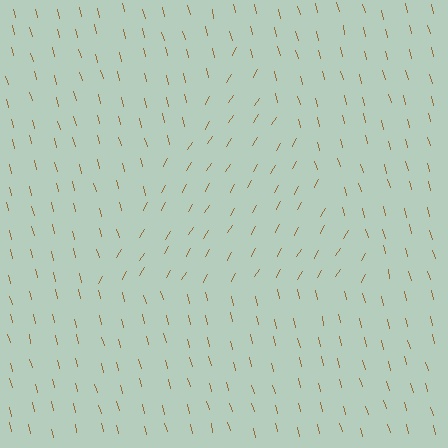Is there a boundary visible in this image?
Yes, there is a texture boundary formed by a change in line orientation.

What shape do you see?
I see a triangle.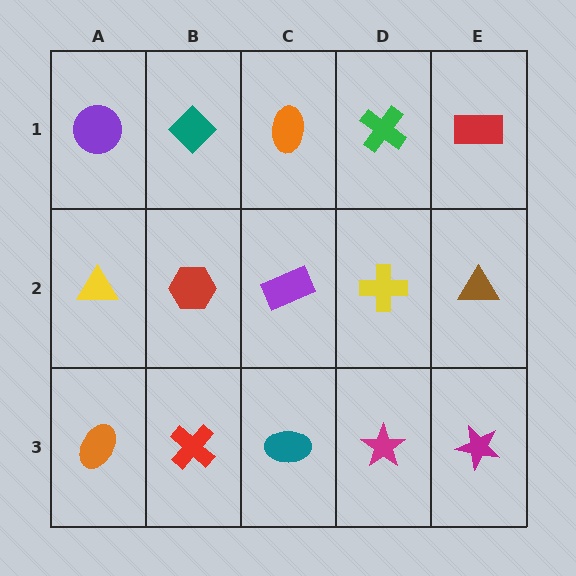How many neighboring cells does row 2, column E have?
3.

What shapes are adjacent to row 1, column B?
A red hexagon (row 2, column B), a purple circle (row 1, column A), an orange ellipse (row 1, column C).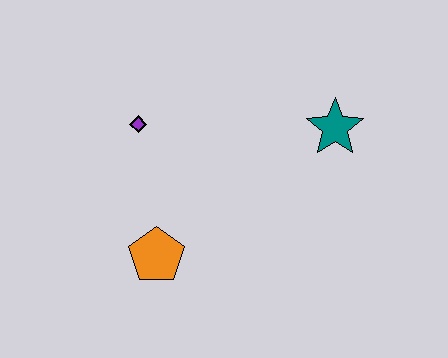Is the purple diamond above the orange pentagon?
Yes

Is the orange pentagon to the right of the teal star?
No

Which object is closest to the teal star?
The purple diamond is closest to the teal star.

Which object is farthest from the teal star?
The orange pentagon is farthest from the teal star.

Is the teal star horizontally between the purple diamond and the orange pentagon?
No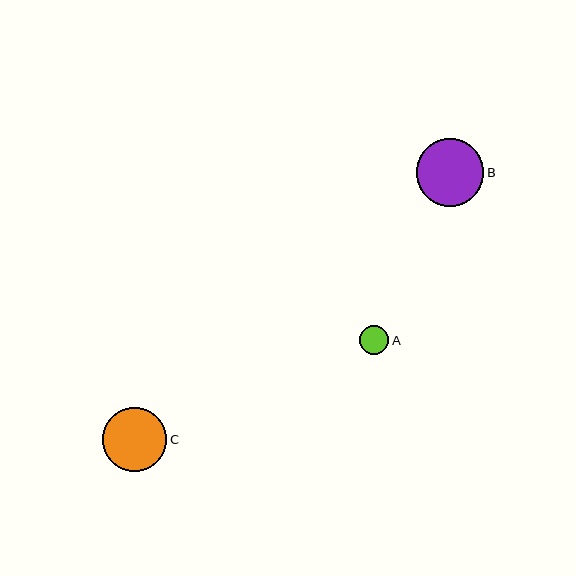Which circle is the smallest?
Circle A is the smallest with a size of approximately 30 pixels.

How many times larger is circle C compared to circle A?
Circle C is approximately 2.2 times the size of circle A.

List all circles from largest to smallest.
From largest to smallest: B, C, A.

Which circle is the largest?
Circle B is the largest with a size of approximately 68 pixels.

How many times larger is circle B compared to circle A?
Circle B is approximately 2.3 times the size of circle A.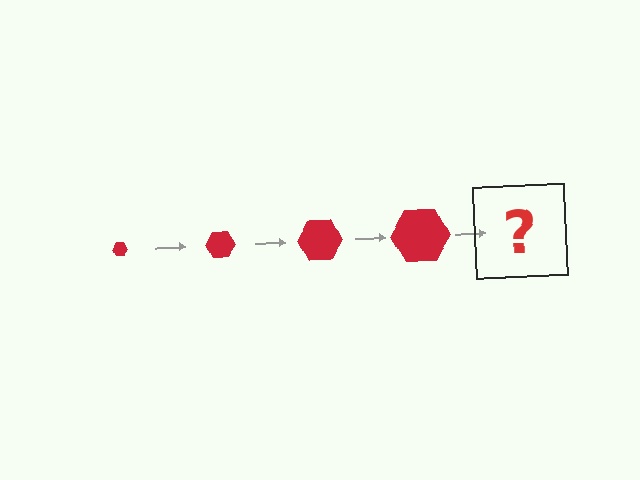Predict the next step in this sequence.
The next step is a red hexagon, larger than the previous one.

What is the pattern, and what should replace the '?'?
The pattern is that the hexagon gets progressively larger each step. The '?' should be a red hexagon, larger than the previous one.